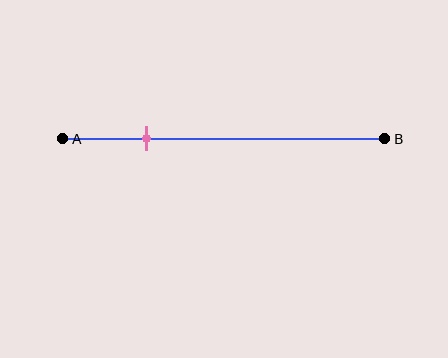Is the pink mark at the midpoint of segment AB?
No, the mark is at about 25% from A, not at the 50% midpoint.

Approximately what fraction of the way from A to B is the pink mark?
The pink mark is approximately 25% of the way from A to B.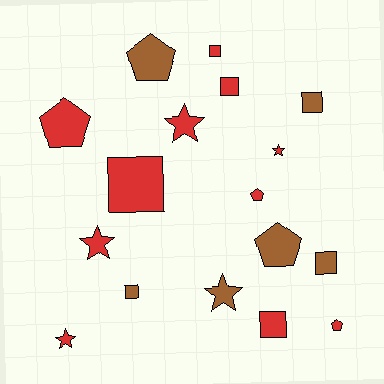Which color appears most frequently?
Red, with 11 objects.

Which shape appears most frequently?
Square, with 7 objects.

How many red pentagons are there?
There are 3 red pentagons.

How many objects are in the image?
There are 17 objects.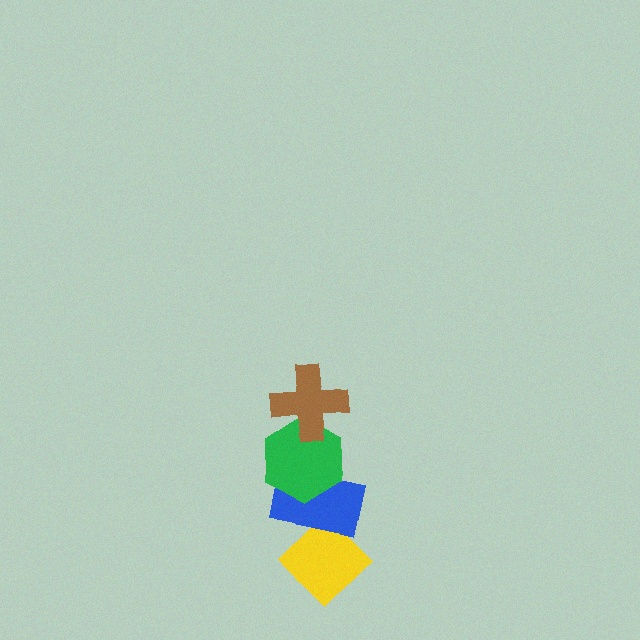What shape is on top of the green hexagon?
The brown cross is on top of the green hexagon.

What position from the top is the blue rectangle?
The blue rectangle is 3rd from the top.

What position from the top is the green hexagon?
The green hexagon is 2nd from the top.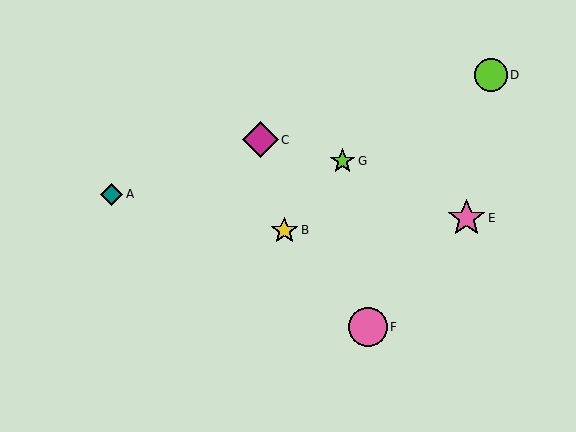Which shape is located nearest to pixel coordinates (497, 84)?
The lime circle (labeled D) at (491, 75) is nearest to that location.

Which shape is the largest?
The pink circle (labeled F) is the largest.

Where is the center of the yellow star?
The center of the yellow star is at (284, 230).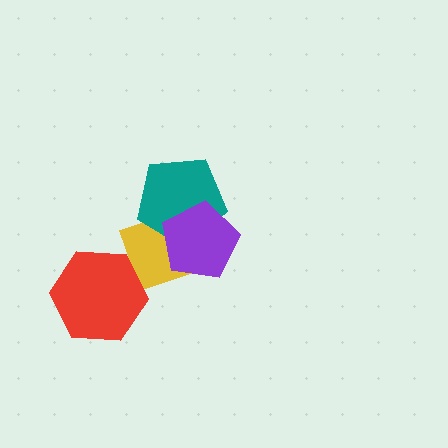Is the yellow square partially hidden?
Yes, it is partially covered by another shape.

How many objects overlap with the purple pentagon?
2 objects overlap with the purple pentagon.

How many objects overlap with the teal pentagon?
2 objects overlap with the teal pentagon.